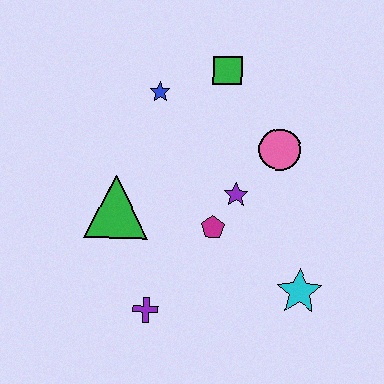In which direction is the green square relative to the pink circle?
The green square is above the pink circle.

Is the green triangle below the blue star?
Yes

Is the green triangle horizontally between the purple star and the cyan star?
No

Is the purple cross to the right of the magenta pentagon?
No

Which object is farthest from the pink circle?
The purple cross is farthest from the pink circle.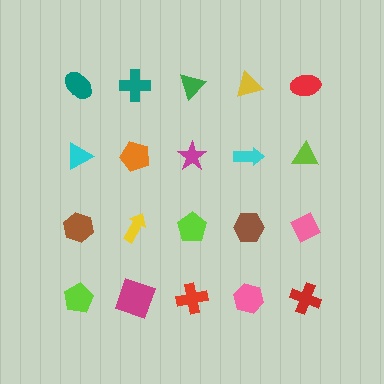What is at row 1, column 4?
A yellow triangle.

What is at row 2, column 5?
A lime triangle.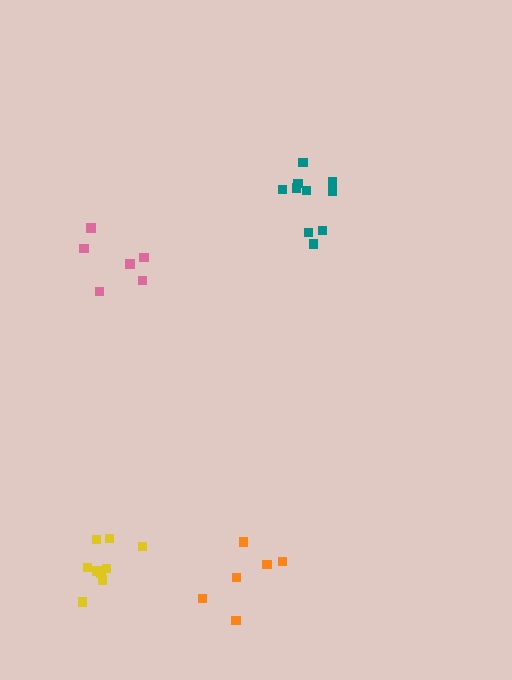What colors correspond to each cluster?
The clusters are colored: pink, yellow, orange, teal.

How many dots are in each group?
Group 1: 6 dots, Group 2: 9 dots, Group 3: 6 dots, Group 4: 10 dots (31 total).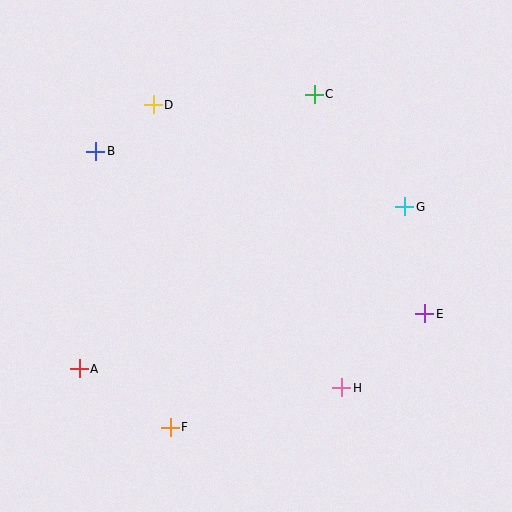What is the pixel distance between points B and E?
The distance between B and E is 367 pixels.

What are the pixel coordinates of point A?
Point A is at (79, 369).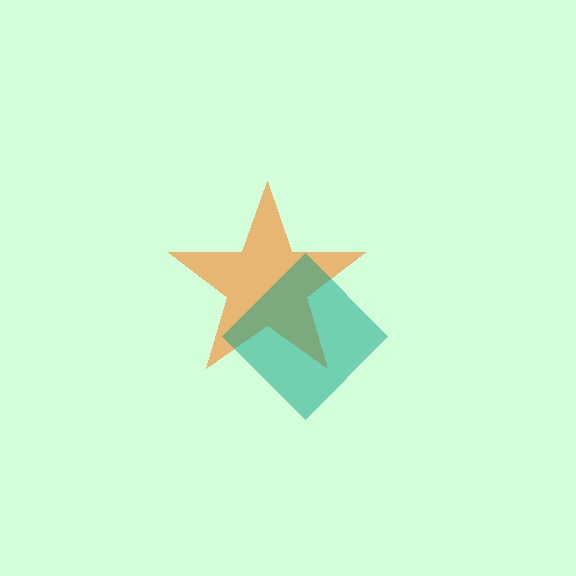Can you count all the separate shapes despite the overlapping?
Yes, there are 2 separate shapes.